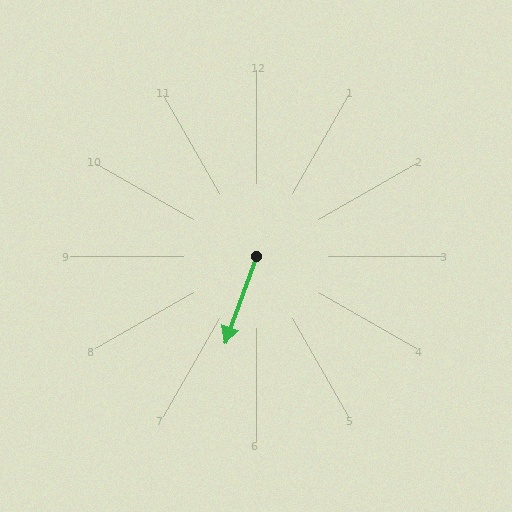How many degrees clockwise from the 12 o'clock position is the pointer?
Approximately 200 degrees.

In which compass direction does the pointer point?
South.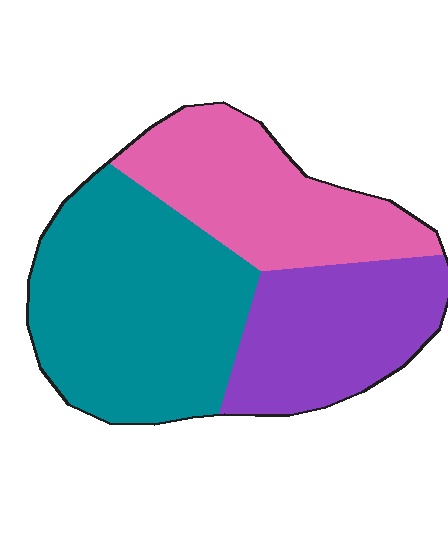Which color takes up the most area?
Teal, at roughly 45%.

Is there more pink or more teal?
Teal.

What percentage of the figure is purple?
Purple covers about 25% of the figure.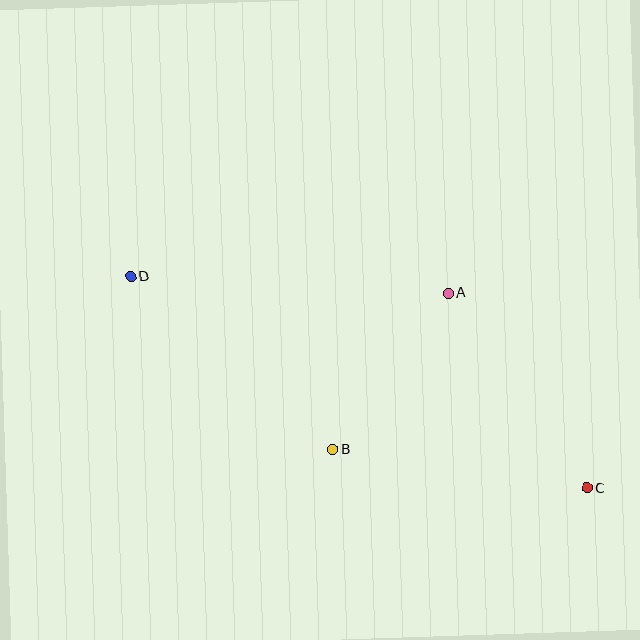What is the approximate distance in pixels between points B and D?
The distance between B and D is approximately 266 pixels.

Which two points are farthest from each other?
Points C and D are farthest from each other.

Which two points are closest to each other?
Points A and B are closest to each other.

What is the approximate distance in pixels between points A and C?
The distance between A and C is approximately 239 pixels.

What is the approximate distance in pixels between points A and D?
The distance between A and D is approximately 318 pixels.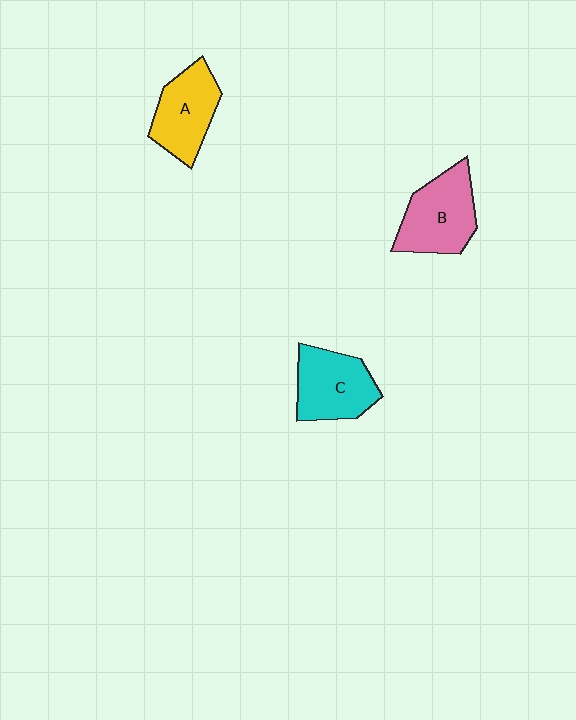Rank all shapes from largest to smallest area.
From largest to smallest: B (pink), C (cyan), A (yellow).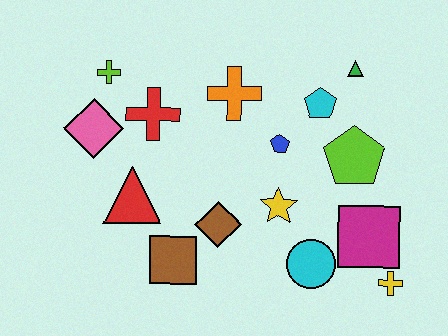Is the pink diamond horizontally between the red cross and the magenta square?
No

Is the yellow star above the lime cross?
No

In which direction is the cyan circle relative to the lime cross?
The cyan circle is to the right of the lime cross.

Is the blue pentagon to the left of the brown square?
No